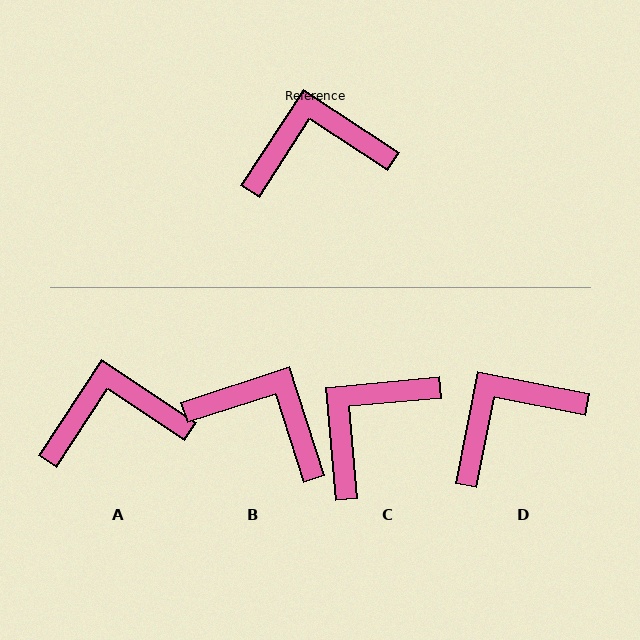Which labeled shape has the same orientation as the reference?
A.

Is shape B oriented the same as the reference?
No, it is off by about 39 degrees.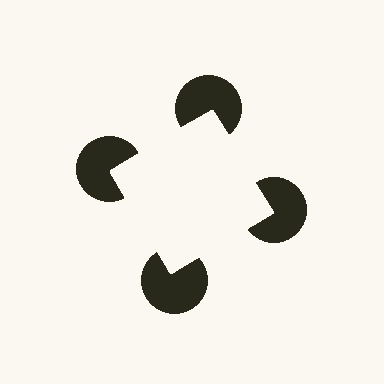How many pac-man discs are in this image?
There are 4 — one at each vertex of the illusory square.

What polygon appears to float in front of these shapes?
An illusory square — its edges are inferred from the aligned wedge cuts in the pac-man discs, not physically drawn.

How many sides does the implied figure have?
4 sides.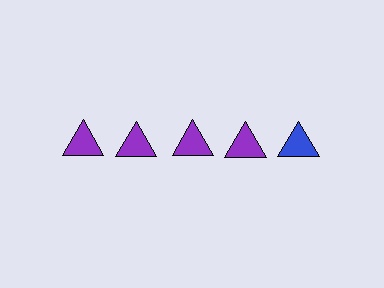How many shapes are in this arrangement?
There are 5 shapes arranged in a grid pattern.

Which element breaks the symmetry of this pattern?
The blue triangle in the top row, rightmost column breaks the symmetry. All other shapes are purple triangles.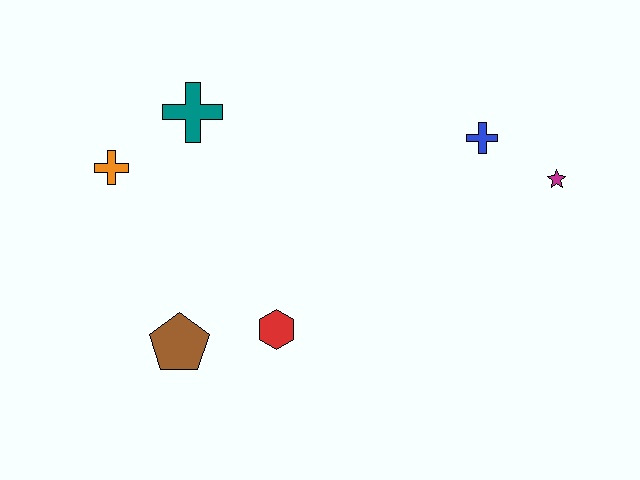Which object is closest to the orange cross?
The teal cross is closest to the orange cross.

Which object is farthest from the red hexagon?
The magenta star is farthest from the red hexagon.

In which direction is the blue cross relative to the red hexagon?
The blue cross is to the right of the red hexagon.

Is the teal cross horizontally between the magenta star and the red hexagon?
No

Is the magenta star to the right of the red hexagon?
Yes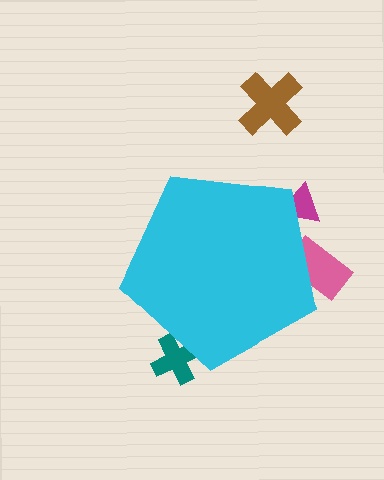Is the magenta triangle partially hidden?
Yes, the magenta triangle is partially hidden behind the cyan pentagon.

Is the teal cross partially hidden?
Yes, the teal cross is partially hidden behind the cyan pentagon.